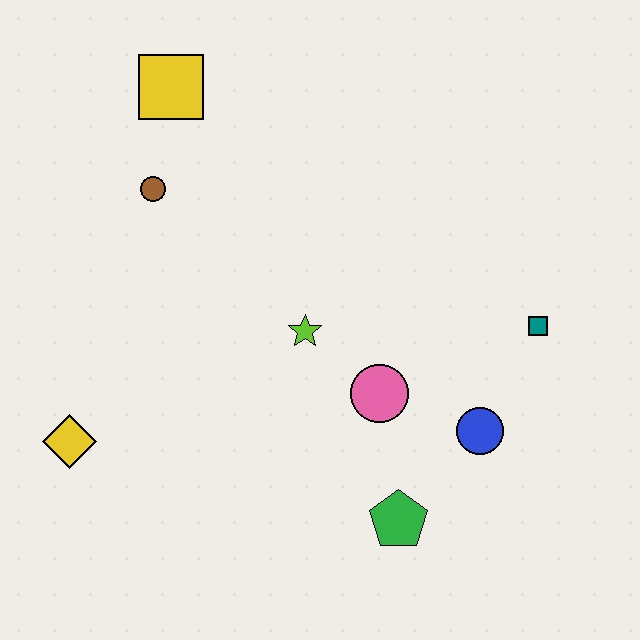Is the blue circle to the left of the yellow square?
No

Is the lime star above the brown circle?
No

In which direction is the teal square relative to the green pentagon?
The teal square is above the green pentagon.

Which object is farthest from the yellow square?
The green pentagon is farthest from the yellow square.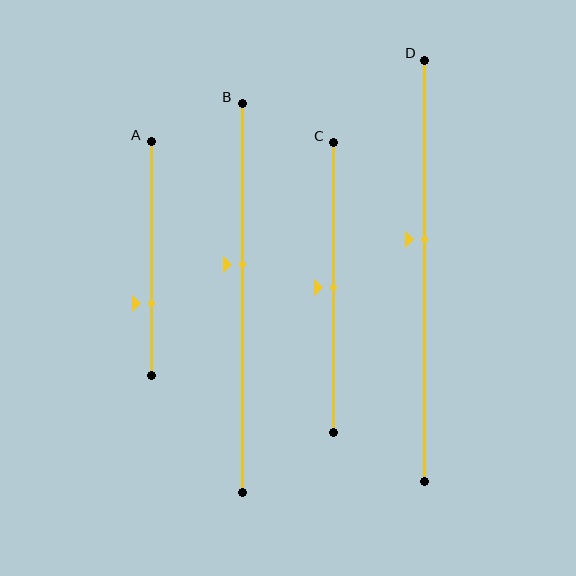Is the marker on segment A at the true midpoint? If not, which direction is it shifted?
No, the marker on segment A is shifted downward by about 19% of the segment length.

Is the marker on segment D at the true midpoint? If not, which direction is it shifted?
No, the marker on segment D is shifted upward by about 7% of the segment length.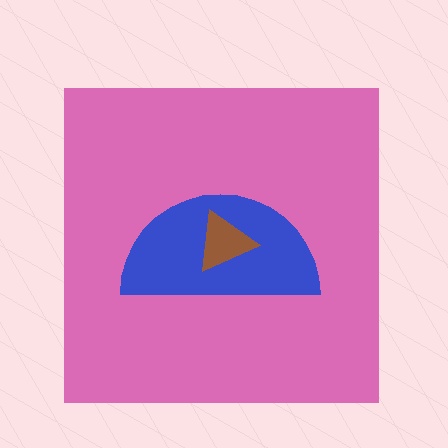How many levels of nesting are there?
3.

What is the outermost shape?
The pink square.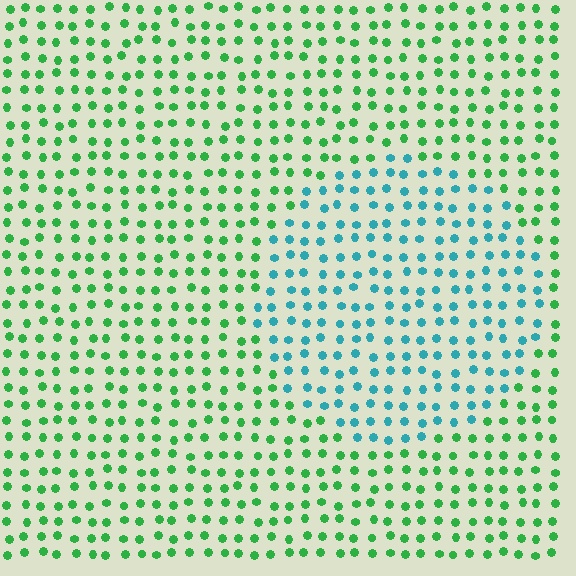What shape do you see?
I see a circle.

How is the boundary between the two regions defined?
The boundary is defined purely by a slight shift in hue (about 55 degrees). Spacing, size, and orientation are identical on both sides.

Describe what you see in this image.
The image is filled with small green elements in a uniform arrangement. A circle-shaped region is visible where the elements are tinted to a slightly different hue, forming a subtle color boundary.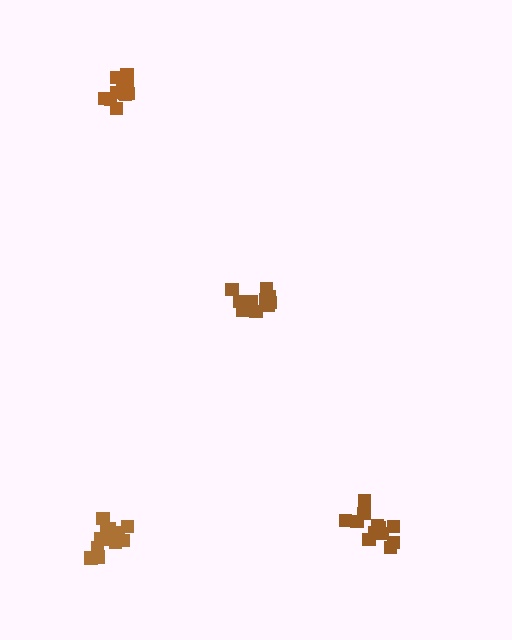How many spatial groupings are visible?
There are 4 spatial groupings.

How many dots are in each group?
Group 1: 11 dots, Group 2: 13 dots, Group 3: 11 dots, Group 4: 12 dots (47 total).